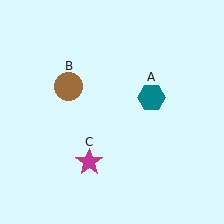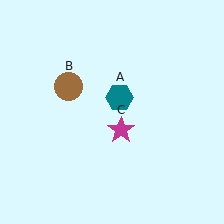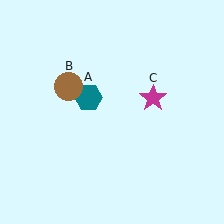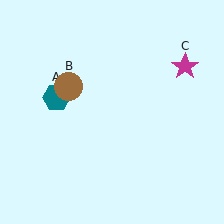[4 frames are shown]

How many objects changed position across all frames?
2 objects changed position: teal hexagon (object A), magenta star (object C).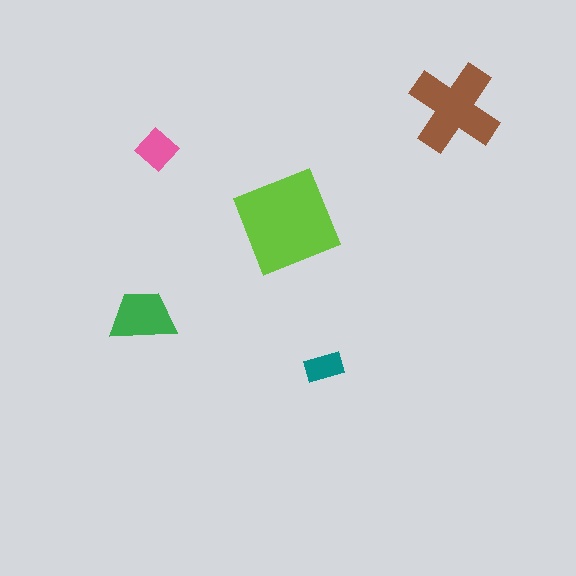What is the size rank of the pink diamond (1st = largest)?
4th.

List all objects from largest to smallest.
The lime square, the brown cross, the green trapezoid, the pink diamond, the teal rectangle.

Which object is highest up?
The brown cross is topmost.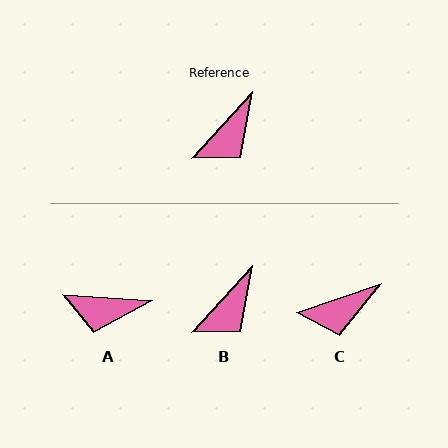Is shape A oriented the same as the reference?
No, it is off by about 51 degrees.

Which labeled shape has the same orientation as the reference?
B.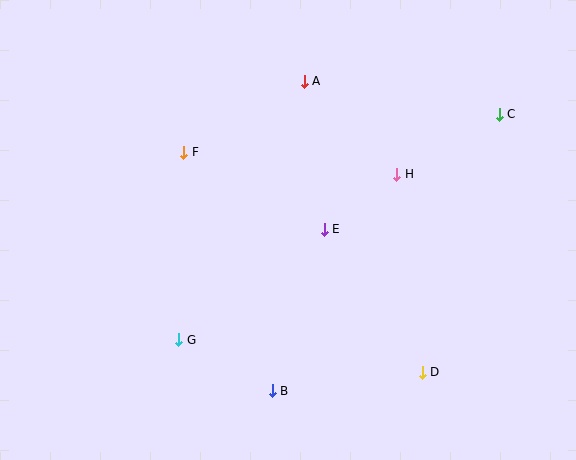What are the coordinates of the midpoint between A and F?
The midpoint between A and F is at (244, 117).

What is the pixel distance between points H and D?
The distance between H and D is 200 pixels.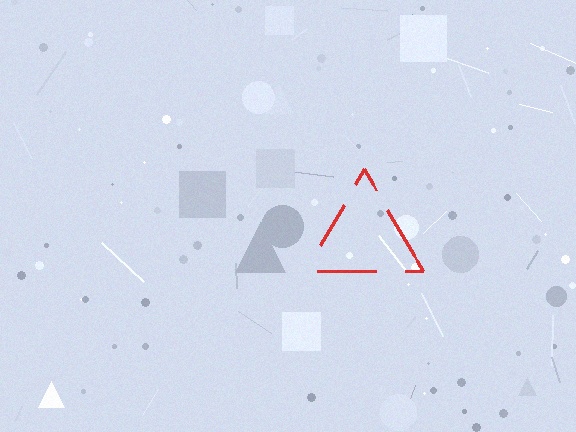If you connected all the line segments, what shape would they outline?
They would outline a triangle.